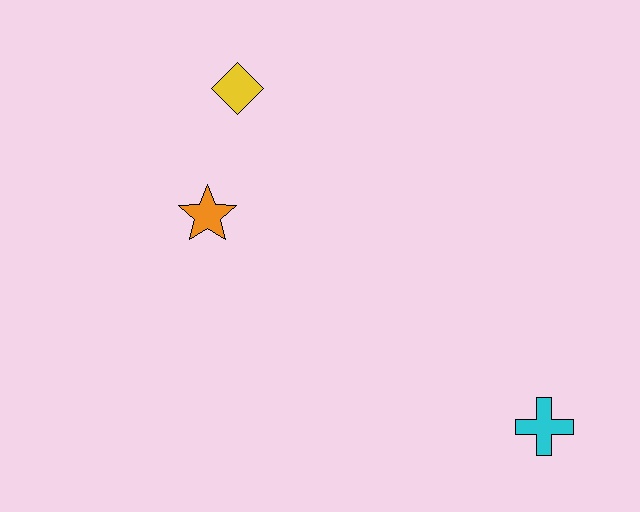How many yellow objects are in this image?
There is 1 yellow object.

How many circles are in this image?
There are no circles.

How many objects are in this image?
There are 3 objects.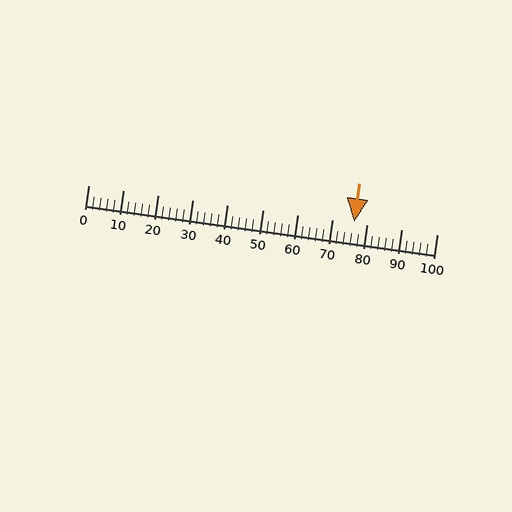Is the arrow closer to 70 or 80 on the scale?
The arrow is closer to 80.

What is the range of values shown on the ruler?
The ruler shows values from 0 to 100.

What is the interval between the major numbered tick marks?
The major tick marks are spaced 10 units apart.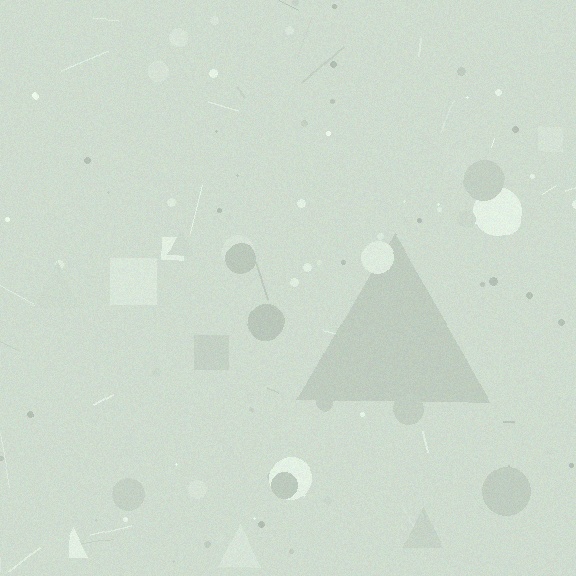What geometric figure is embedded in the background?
A triangle is embedded in the background.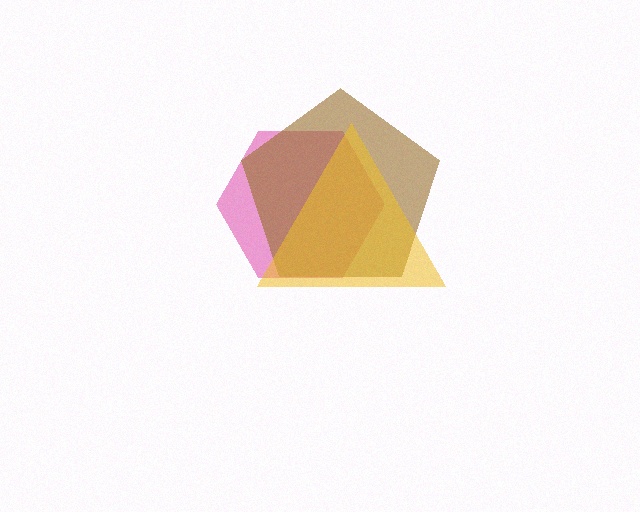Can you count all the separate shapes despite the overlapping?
Yes, there are 3 separate shapes.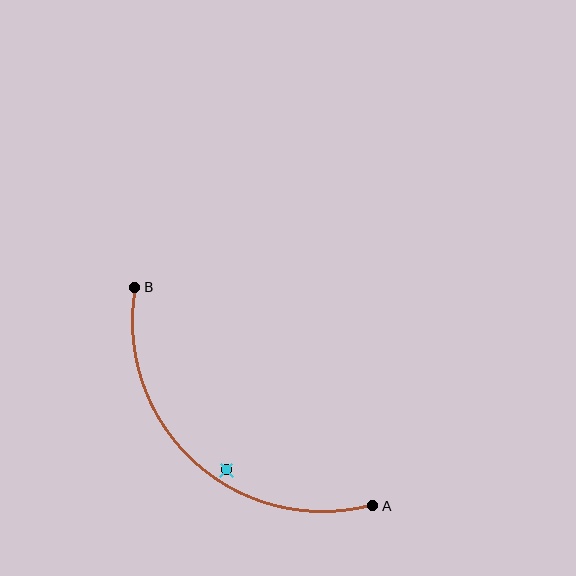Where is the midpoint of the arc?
The arc midpoint is the point on the curve farthest from the straight line joining A and B. It sits below and to the left of that line.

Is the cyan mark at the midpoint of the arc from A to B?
No — the cyan mark does not lie on the arc at all. It sits slightly inside the curve.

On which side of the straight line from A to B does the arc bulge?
The arc bulges below and to the left of the straight line connecting A and B.